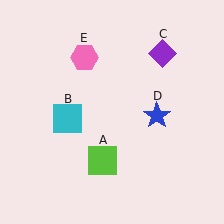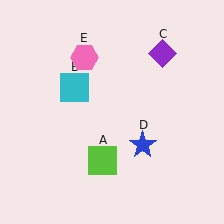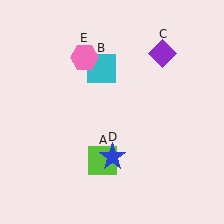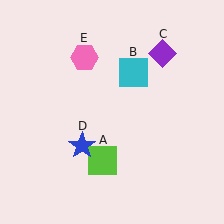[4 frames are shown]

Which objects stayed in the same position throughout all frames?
Lime square (object A) and purple diamond (object C) and pink hexagon (object E) remained stationary.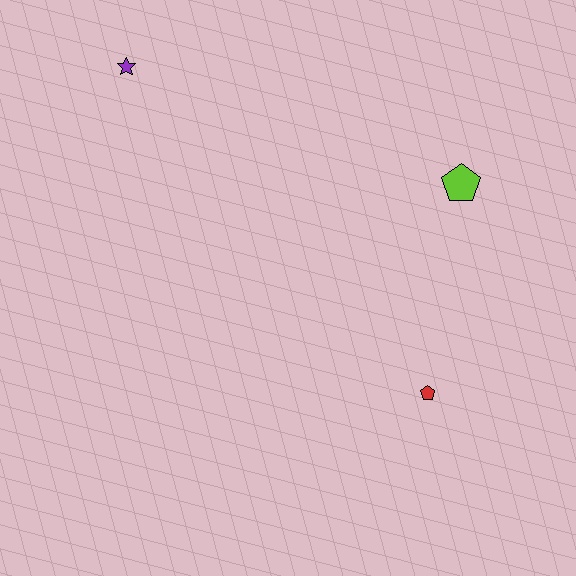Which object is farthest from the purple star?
The red pentagon is farthest from the purple star.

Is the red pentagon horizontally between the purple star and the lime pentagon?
Yes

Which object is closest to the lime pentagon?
The red pentagon is closest to the lime pentagon.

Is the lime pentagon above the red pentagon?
Yes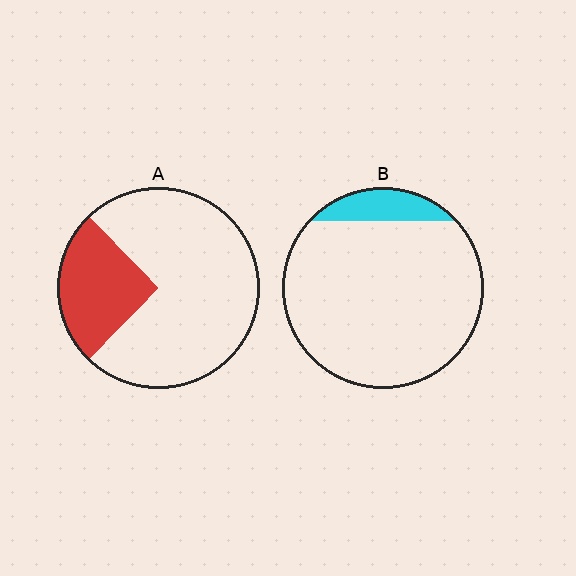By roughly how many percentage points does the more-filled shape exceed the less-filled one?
By roughly 15 percentage points (A over B).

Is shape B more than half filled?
No.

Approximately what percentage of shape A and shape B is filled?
A is approximately 25% and B is approximately 10%.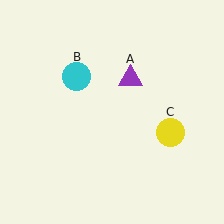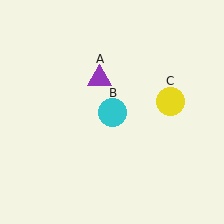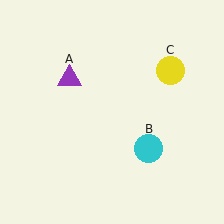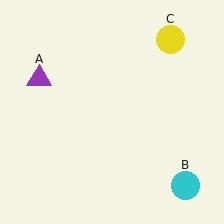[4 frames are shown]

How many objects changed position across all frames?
3 objects changed position: purple triangle (object A), cyan circle (object B), yellow circle (object C).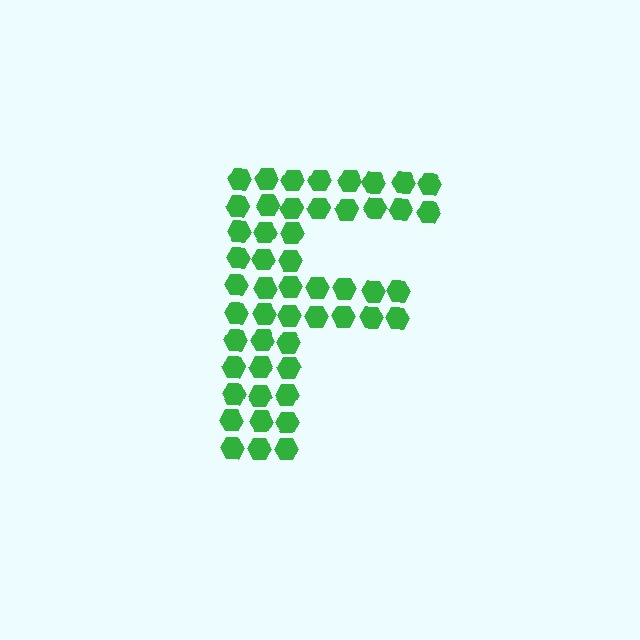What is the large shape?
The large shape is the letter F.